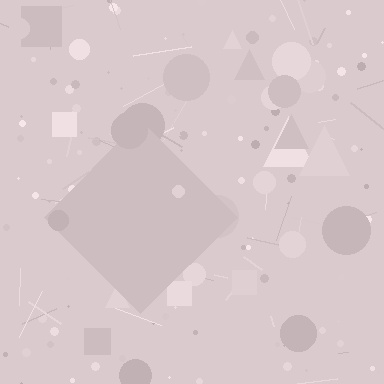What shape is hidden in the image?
A diamond is hidden in the image.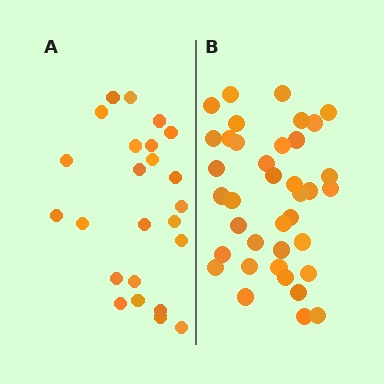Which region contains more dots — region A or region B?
Region B (the right region) has more dots.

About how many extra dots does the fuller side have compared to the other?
Region B has approximately 15 more dots than region A.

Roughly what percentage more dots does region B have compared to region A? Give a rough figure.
About 60% more.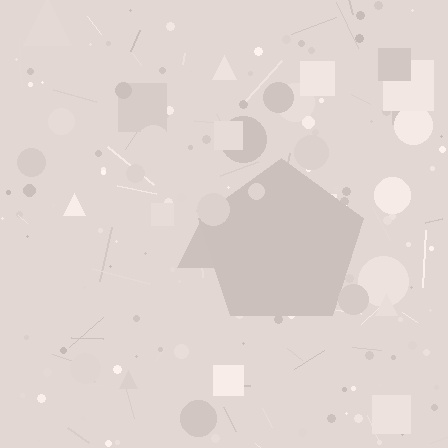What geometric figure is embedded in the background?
A pentagon is embedded in the background.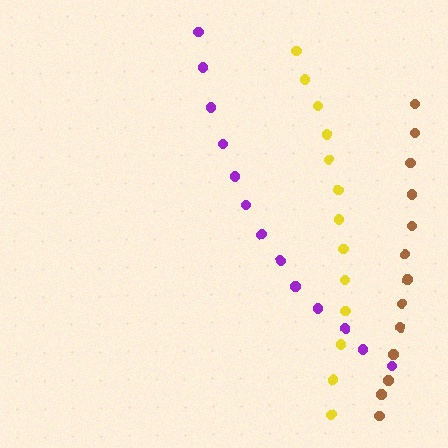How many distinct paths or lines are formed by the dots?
There are 3 distinct paths.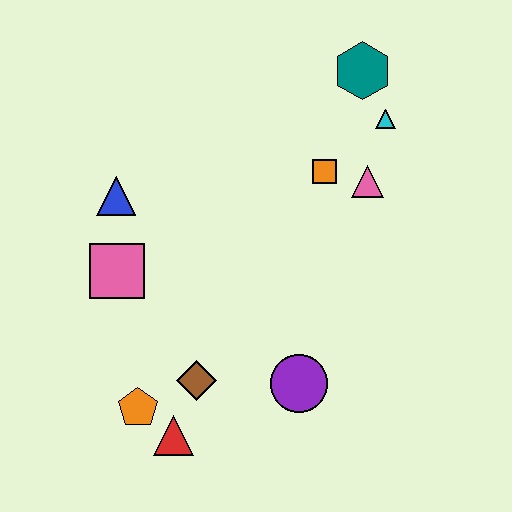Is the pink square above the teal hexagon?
No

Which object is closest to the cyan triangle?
The teal hexagon is closest to the cyan triangle.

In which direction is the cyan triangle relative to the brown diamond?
The cyan triangle is above the brown diamond.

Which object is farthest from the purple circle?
The teal hexagon is farthest from the purple circle.